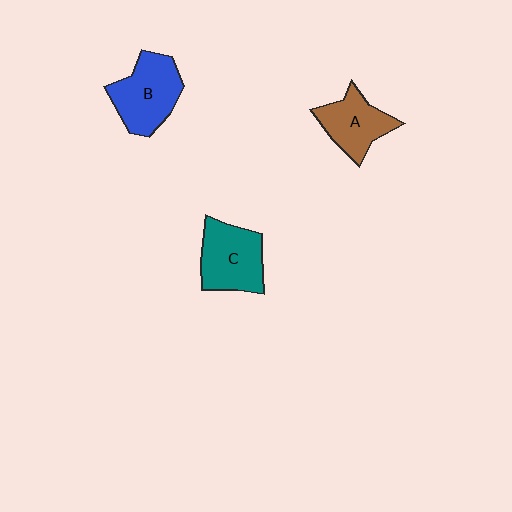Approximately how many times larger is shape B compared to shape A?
Approximately 1.2 times.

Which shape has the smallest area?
Shape A (brown).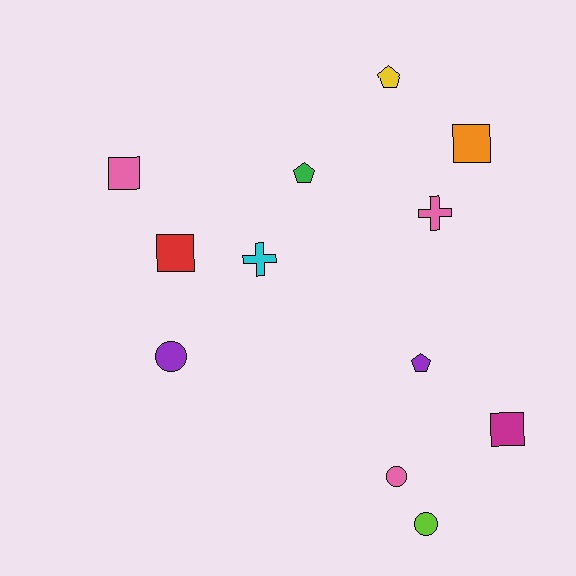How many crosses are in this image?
There are 2 crosses.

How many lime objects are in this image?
There is 1 lime object.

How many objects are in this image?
There are 12 objects.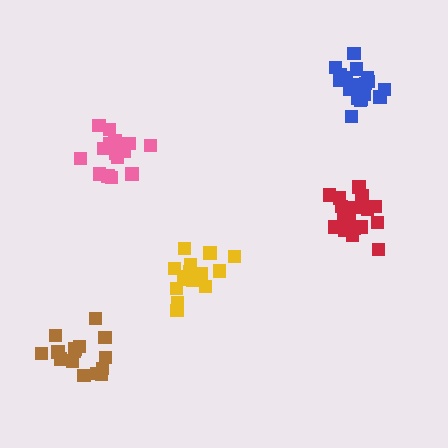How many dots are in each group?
Group 1: 15 dots, Group 2: 18 dots, Group 3: 19 dots, Group 4: 18 dots, Group 5: 18 dots (88 total).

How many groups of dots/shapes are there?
There are 5 groups.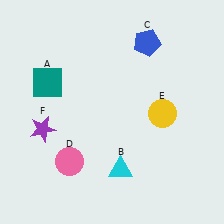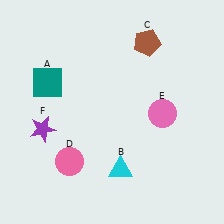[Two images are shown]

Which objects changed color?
C changed from blue to brown. E changed from yellow to pink.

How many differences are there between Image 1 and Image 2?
There are 2 differences between the two images.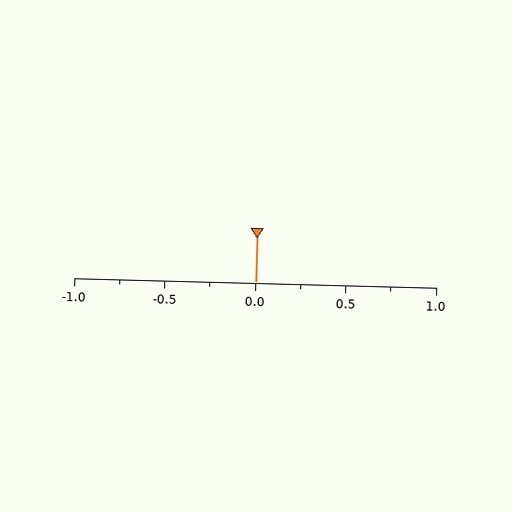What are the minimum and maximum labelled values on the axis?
The axis runs from -1.0 to 1.0.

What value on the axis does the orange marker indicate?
The marker indicates approximately 0.